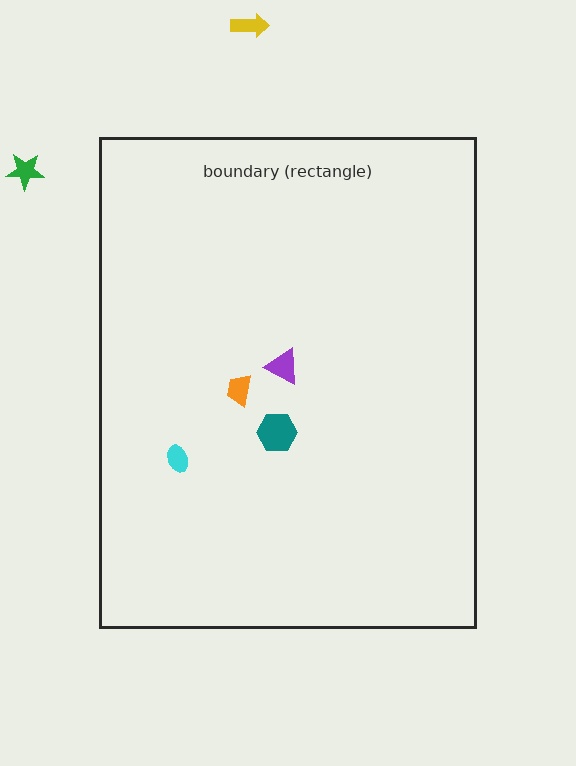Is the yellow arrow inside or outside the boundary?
Outside.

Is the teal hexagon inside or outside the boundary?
Inside.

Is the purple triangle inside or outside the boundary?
Inside.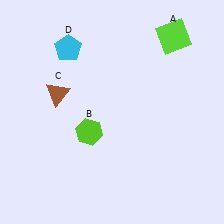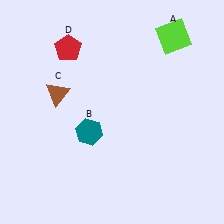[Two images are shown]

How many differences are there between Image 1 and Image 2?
There are 2 differences between the two images.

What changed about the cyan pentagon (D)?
In Image 1, D is cyan. In Image 2, it changed to red.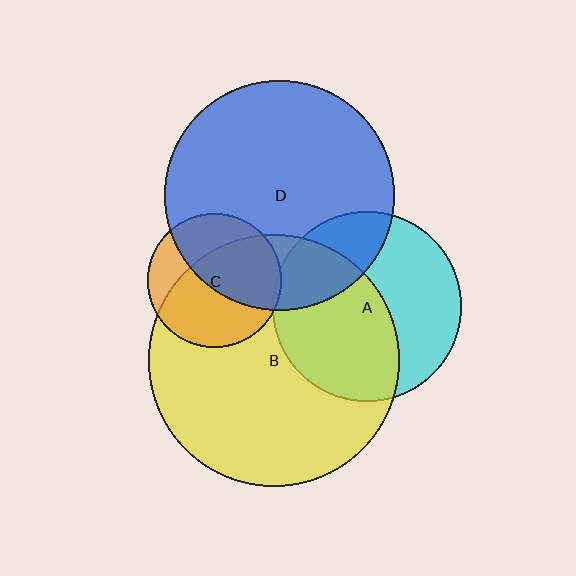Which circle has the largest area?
Circle B (yellow).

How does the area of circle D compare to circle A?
Approximately 1.5 times.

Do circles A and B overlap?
Yes.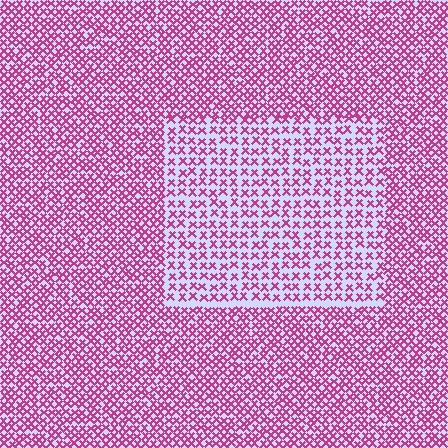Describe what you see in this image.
The image contains small magenta elements arranged at two different densities. A rectangle-shaped region is visible where the elements are less densely packed than the surrounding area.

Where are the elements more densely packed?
The elements are more densely packed outside the rectangle boundary.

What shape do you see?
I see a rectangle.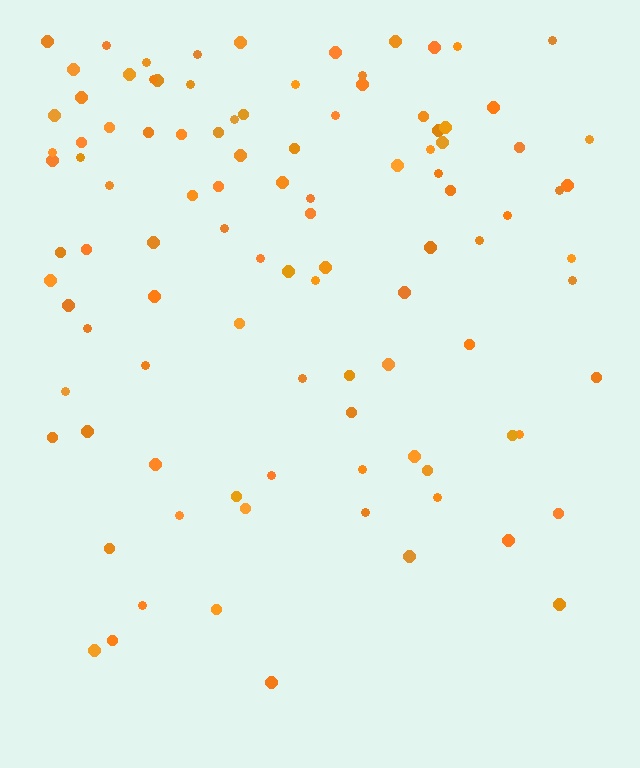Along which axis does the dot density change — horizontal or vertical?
Vertical.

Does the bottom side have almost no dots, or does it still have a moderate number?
Still a moderate number, just noticeably fewer than the top.